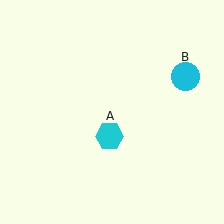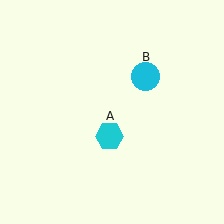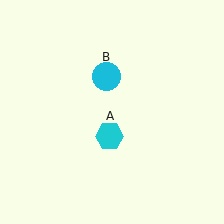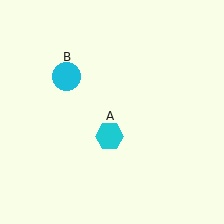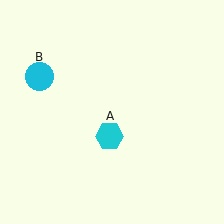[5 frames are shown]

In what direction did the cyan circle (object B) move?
The cyan circle (object B) moved left.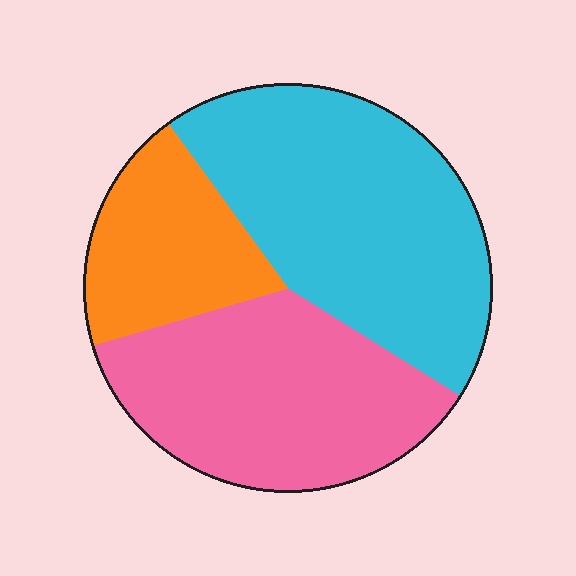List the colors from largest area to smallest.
From largest to smallest: cyan, pink, orange.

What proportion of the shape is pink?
Pink covers around 35% of the shape.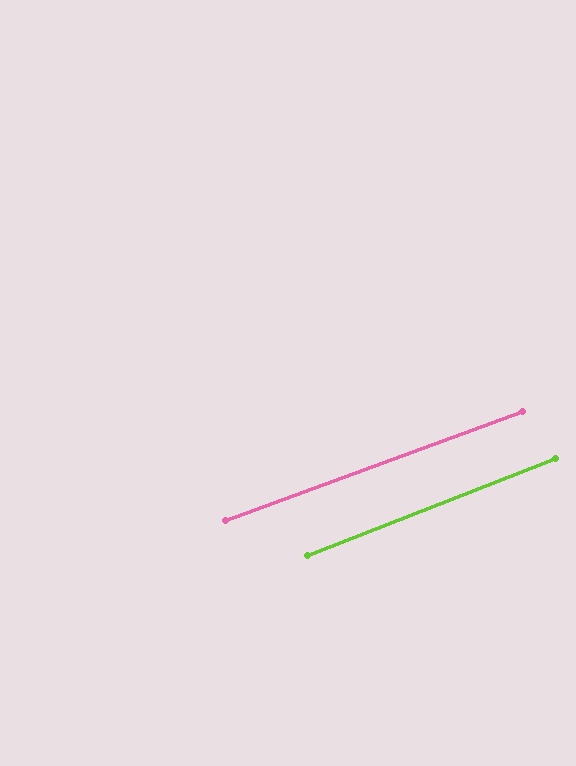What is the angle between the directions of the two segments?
Approximately 1 degree.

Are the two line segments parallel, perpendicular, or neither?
Parallel — their directions differ by only 1.3°.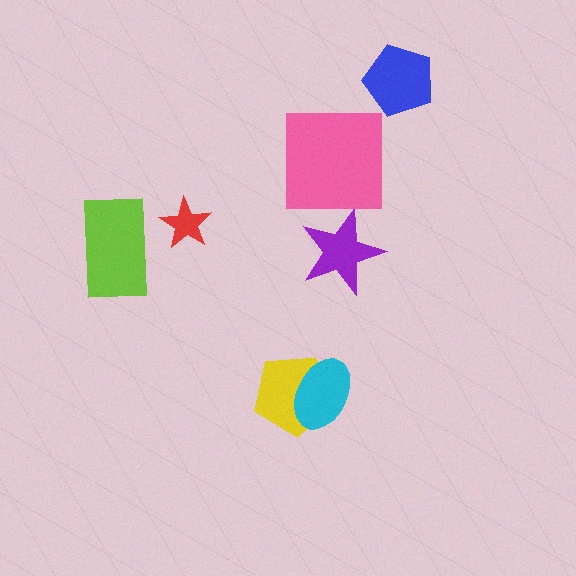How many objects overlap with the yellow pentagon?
1 object overlaps with the yellow pentagon.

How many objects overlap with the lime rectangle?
0 objects overlap with the lime rectangle.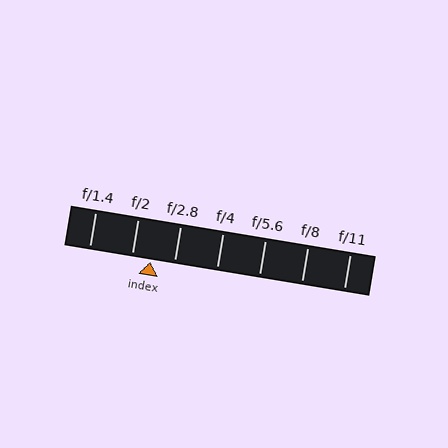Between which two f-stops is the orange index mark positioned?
The index mark is between f/2 and f/2.8.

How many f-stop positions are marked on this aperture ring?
There are 7 f-stop positions marked.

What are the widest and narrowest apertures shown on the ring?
The widest aperture shown is f/1.4 and the narrowest is f/11.